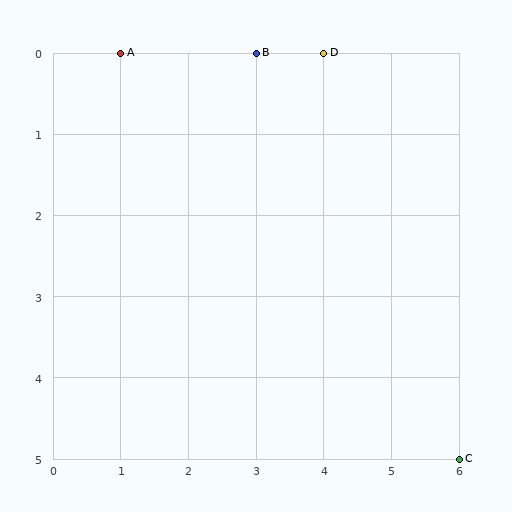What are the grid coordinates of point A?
Point A is at grid coordinates (1, 0).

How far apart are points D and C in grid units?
Points D and C are 2 columns and 5 rows apart (about 5.4 grid units diagonally).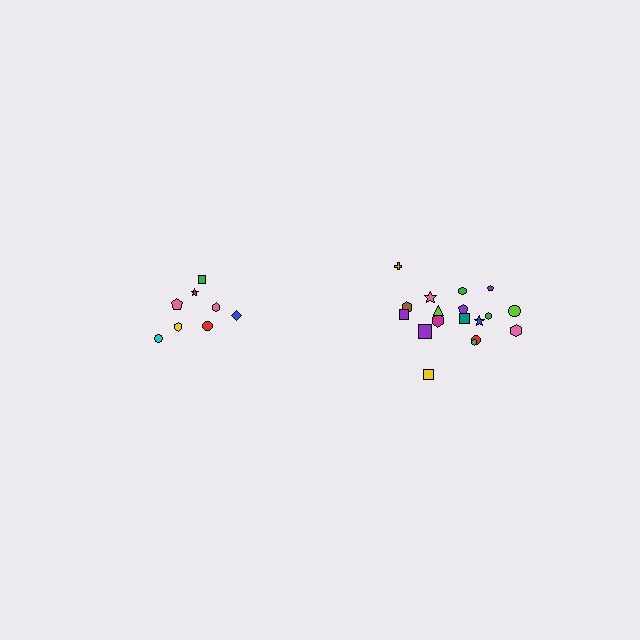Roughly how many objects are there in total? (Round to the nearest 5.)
Roughly 25 objects in total.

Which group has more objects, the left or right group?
The right group.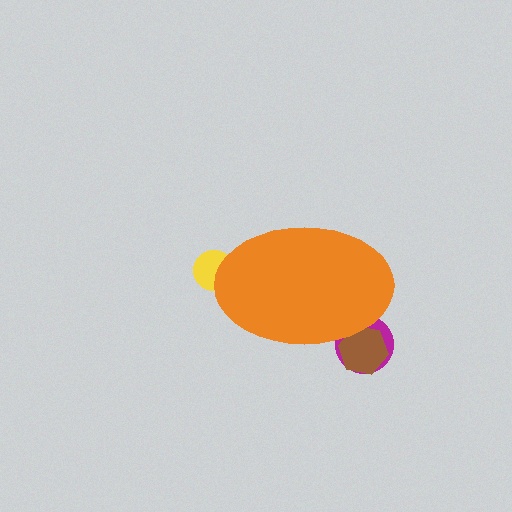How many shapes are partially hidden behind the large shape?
3 shapes are partially hidden.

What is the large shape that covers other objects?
An orange ellipse.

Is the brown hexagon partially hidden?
Yes, the brown hexagon is partially hidden behind the orange ellipse.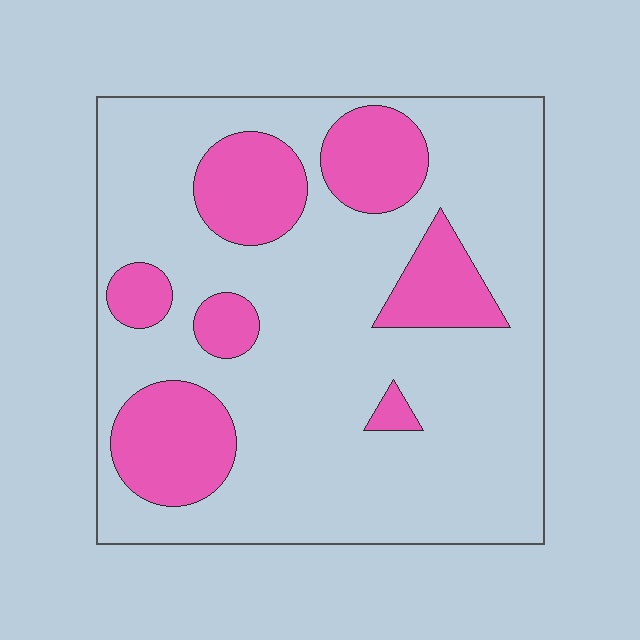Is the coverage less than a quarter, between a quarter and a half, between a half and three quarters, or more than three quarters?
Less than a quarter.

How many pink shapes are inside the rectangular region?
7.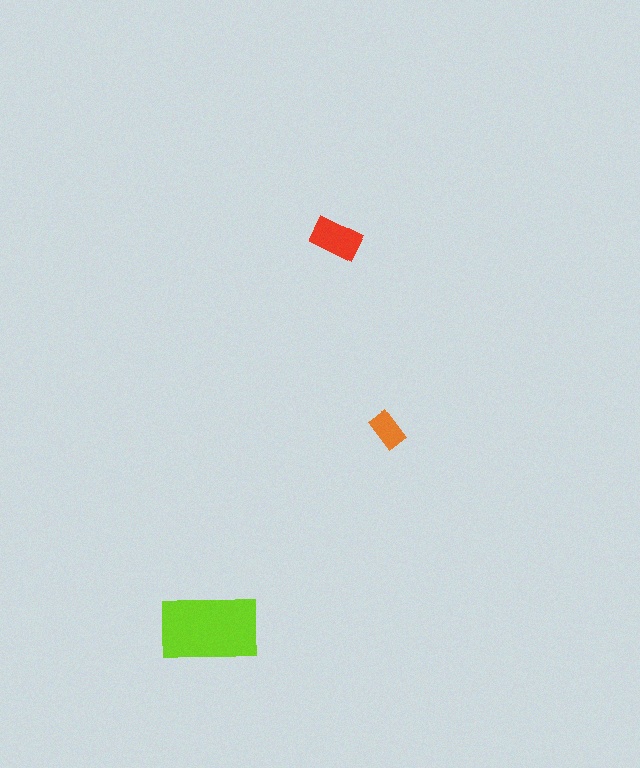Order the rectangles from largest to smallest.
the lime one, the red one, the orange one.